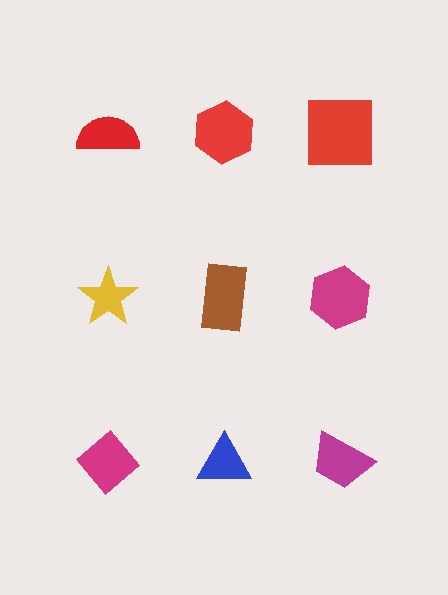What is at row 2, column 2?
A brown rectangle.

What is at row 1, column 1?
A red semicircle.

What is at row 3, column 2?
A blue triangle.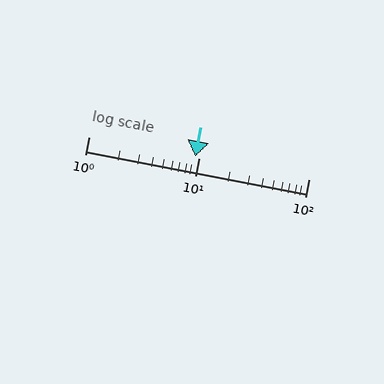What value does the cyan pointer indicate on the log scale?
The pointer indicates approximately 9.3.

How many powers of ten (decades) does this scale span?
The scale spans 2 decades, from 1 to 100.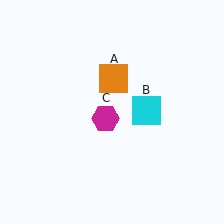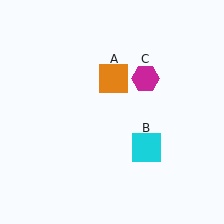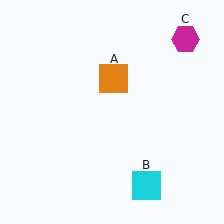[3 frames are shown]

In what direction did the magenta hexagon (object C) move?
The magenta hexagon (object C) moved up and to the right.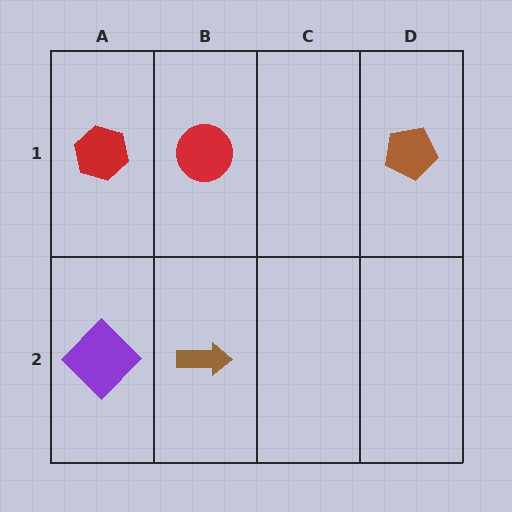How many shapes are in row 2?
2 shapes.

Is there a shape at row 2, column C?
No, that cell is empty.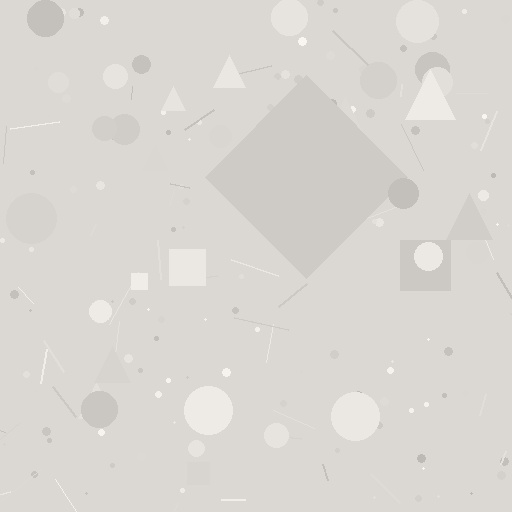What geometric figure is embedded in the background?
A diamond is embedded in the background.